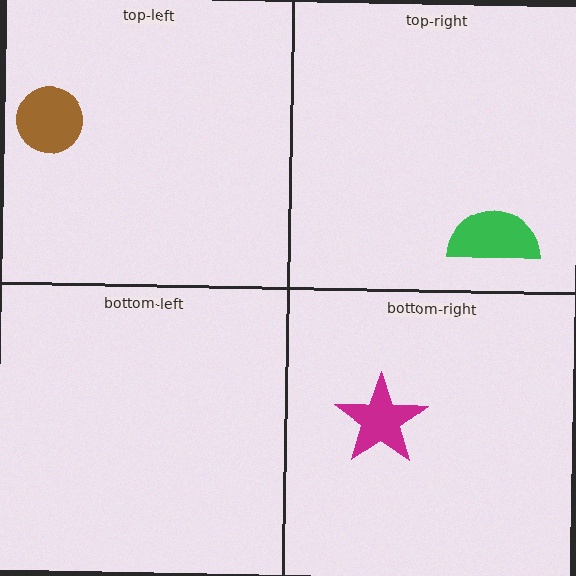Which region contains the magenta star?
The bottom-right region.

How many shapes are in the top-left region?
1.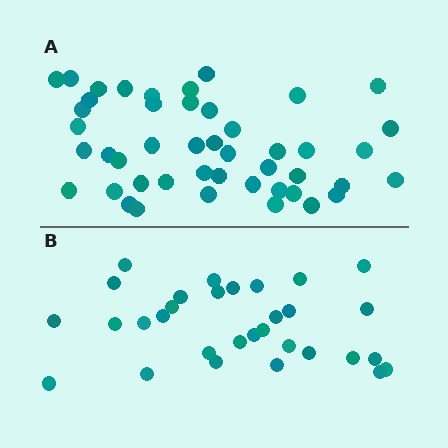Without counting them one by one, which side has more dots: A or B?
Region A (the top region) has more dots.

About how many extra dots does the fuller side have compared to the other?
Region A has approximately 15 more dots than region B.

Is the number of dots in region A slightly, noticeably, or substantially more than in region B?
Region A has substantially more. The ratio is roughly 1.5 to 1.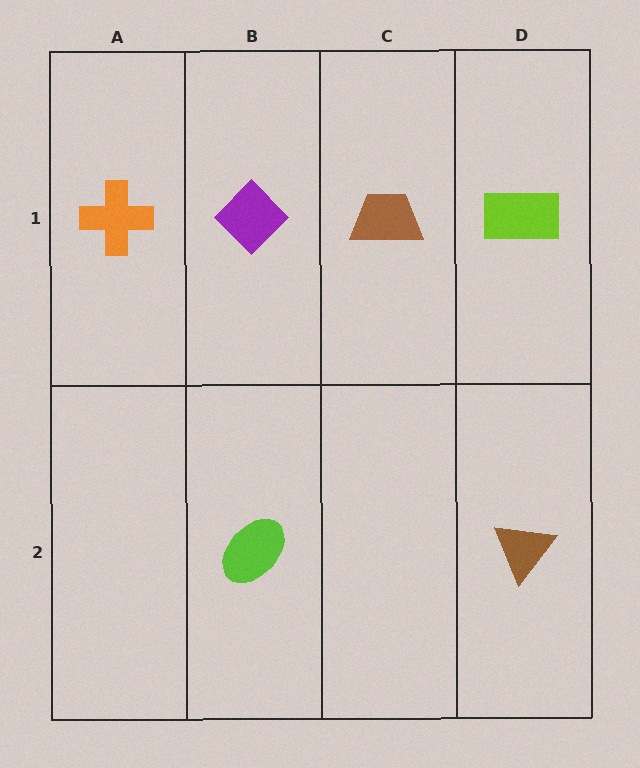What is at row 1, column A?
An orange cross.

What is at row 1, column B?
A purple diamond.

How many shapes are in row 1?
4 shapes.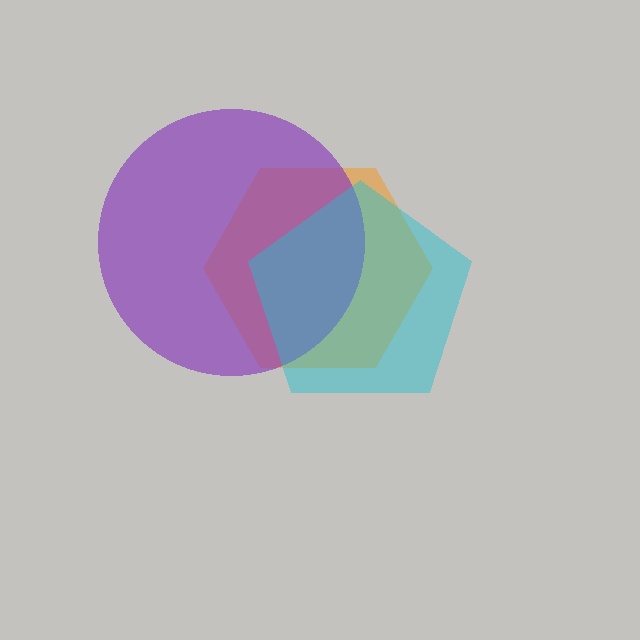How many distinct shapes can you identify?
There are 3 distinct shapes: an orange hexagon, a purple circle, a cyan pentagon.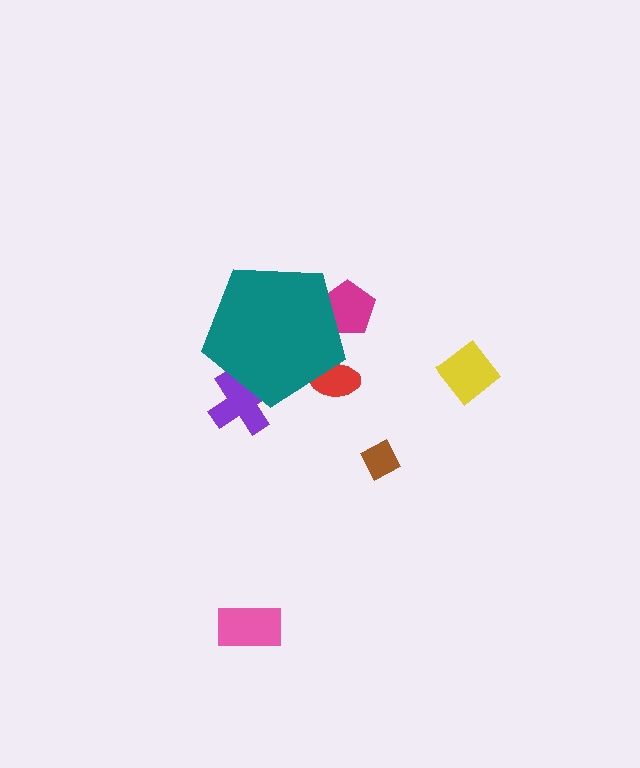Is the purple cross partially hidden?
Yes, the purple cross is partially hidden behind the teal pentagon.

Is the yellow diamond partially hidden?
No, the yellow diamond is fully visible.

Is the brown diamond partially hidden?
No, the brown diamond is fully visible.